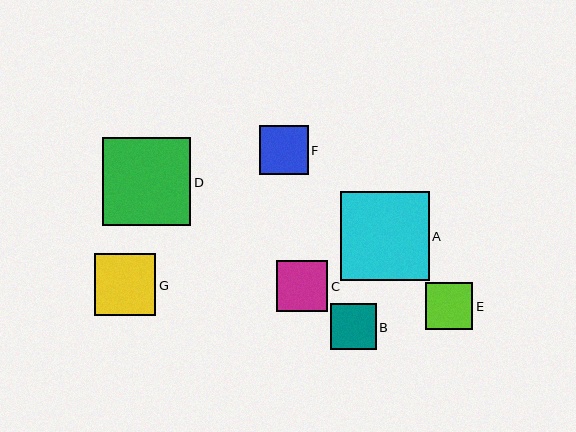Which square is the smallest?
Square B is the smallest with a size of approximately 46 pixels.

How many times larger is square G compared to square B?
Square G is approximately 1.3 times the size of square B.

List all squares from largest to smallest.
From largest to smallest: A, D, G, C, F, E, B.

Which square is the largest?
Square A is the largest with a size of approximately 89 pixels.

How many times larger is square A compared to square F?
Square A is approximately 1.8 times the size of square F.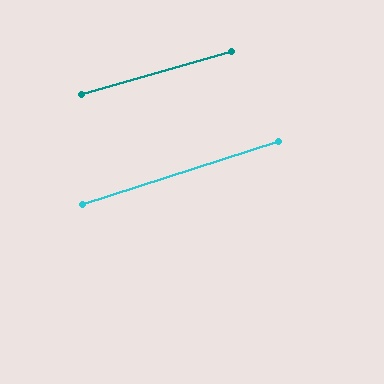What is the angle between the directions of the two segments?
Approximately 2 degrees.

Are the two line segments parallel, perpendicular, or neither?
Parallel — their directions differ by only 1.6°.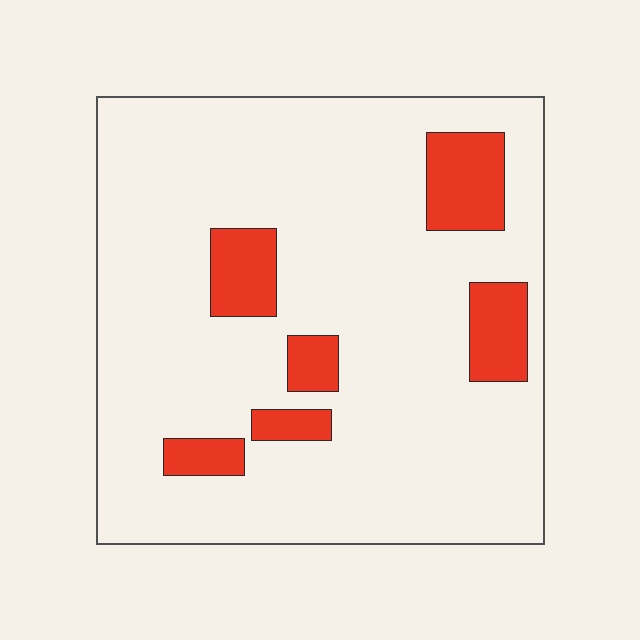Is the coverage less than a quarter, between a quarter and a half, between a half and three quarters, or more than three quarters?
Less than a quarter.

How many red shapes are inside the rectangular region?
6.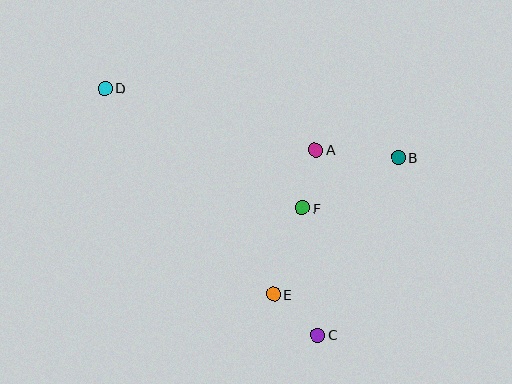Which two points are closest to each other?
Points A and F are closest to each other.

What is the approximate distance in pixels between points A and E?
The distance between A and E is approximately 150 pixels.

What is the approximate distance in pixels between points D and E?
The distance between D and E is approximately 266 pixels.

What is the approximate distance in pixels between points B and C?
The distance between B and C is approximately 194 pixels.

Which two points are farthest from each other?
Points C and D are farthest from each other.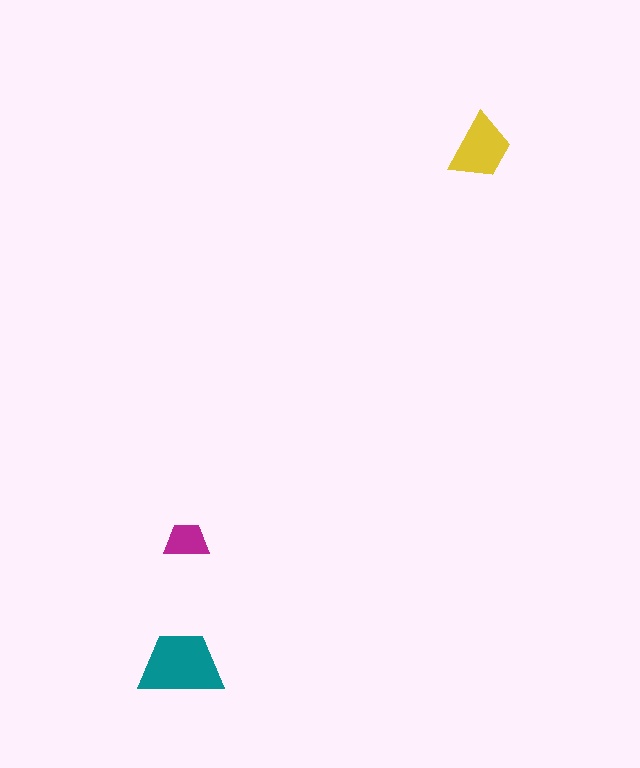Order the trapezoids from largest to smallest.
the teal one, the yellow one, the magenta one.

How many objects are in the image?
There are 3 objects in the image.